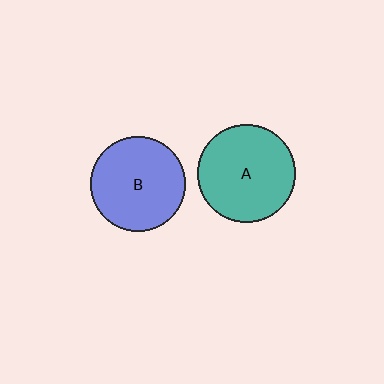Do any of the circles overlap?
No, none of the circles overlap.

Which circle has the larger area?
Circle A (teal).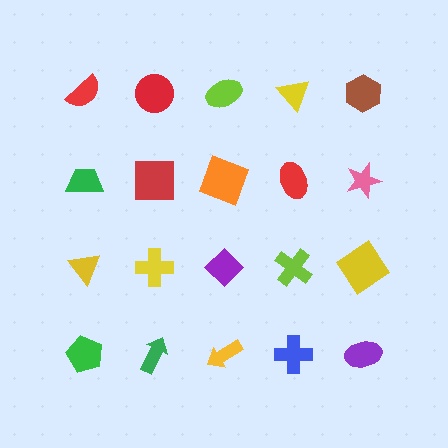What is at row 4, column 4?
A blue cross.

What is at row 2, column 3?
An orange square.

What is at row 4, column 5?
A purple ellipse.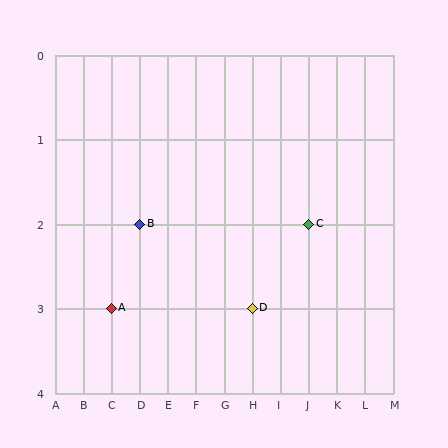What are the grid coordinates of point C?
Point C is at grid coordinates (J, 2).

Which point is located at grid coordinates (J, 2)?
Point C is at (J, 2).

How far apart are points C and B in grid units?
Points C and B are 6 columns apart.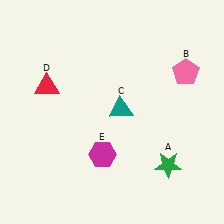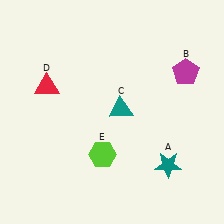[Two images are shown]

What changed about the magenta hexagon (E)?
In Image 1, E is magenta. In Image 2, it changed to lime.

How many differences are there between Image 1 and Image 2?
There are 3 differences between the two images.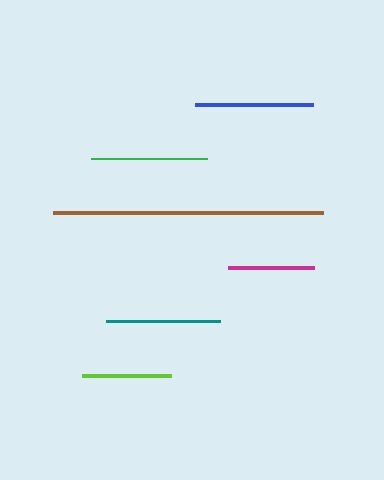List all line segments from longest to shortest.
From longest to shortest: brown, blue, green, teal, lime, magenta.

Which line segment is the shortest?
The magenta line is the shortest at approximately 86 pixels.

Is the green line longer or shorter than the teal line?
The green line is longer than the teal line.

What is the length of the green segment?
The green segment is approximately 116 pixels long.